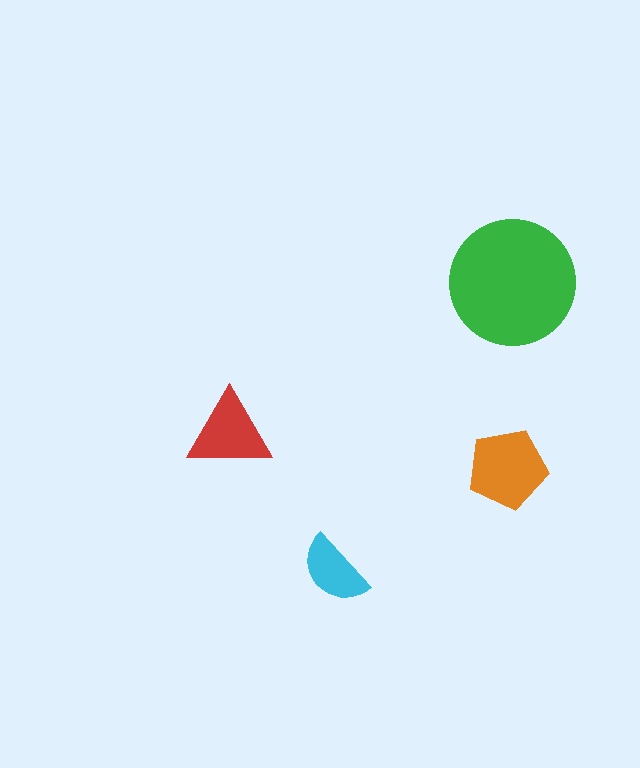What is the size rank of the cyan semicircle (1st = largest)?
4th.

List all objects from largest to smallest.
The green circle, the orange pentagon, the red triangle, the cyan semicircle.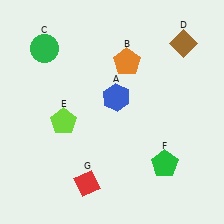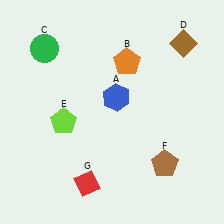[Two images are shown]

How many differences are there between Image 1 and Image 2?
There is 1 difference between the two images.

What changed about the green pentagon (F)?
In Image 1, F is green. In Image 2, it changed to brown.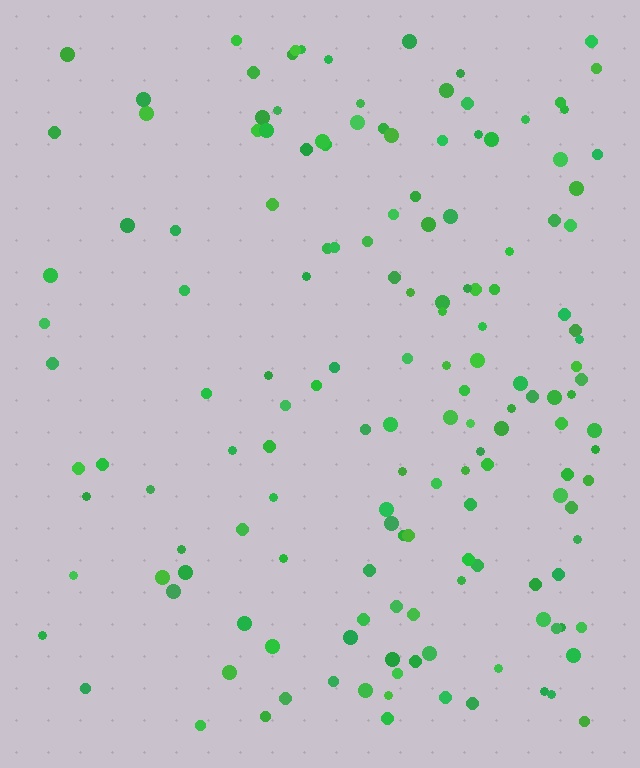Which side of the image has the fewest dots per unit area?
The left.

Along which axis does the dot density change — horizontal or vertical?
Horizontal.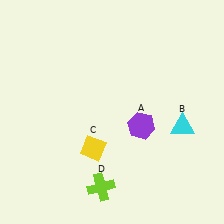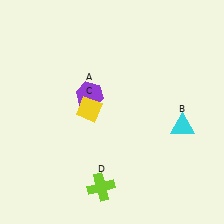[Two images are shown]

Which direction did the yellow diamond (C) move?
The yellow diamond (C) moved up.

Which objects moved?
The objects that moved are: the purple hexagon (A), the yellow diamond (C).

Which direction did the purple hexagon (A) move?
The purple hexagon (A) moved left.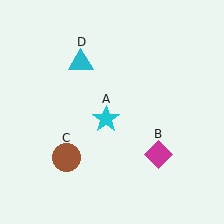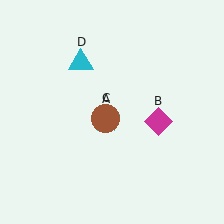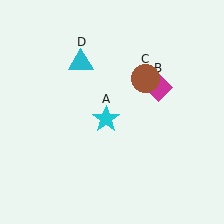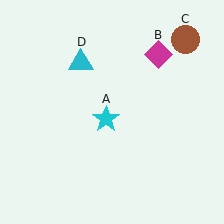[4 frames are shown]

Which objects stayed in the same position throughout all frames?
Cyan star (object A) and cyan triangle (object D) remained stationary.